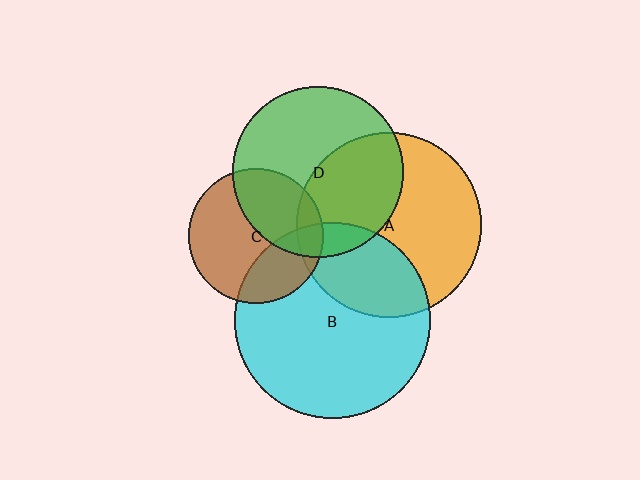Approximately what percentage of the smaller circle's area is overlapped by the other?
Approximately 10%.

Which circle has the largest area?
Circle B (cyan).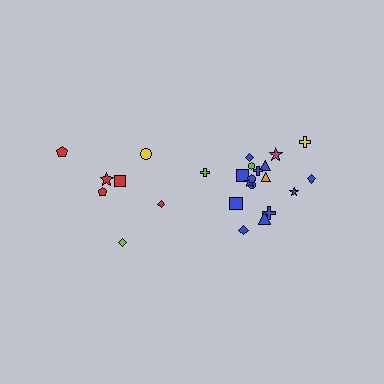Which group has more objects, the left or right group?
The right group.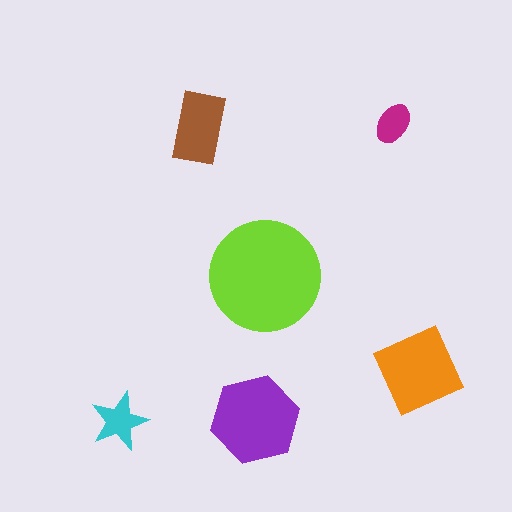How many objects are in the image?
There are 6 objects in the image.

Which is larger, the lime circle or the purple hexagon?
The lime circle.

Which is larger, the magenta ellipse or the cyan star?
The cyan star.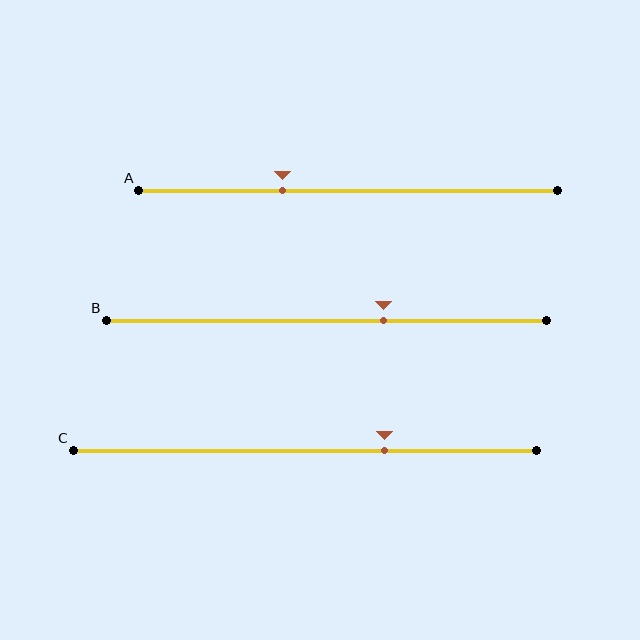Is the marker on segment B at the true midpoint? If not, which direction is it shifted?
No, the marker on segment B is shifted to the right by about 13% of the segment length.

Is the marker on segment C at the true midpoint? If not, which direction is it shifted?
No, the marker on segment C is shifted to the right by about 17% of the segment length.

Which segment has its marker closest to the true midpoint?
Segment B has its marker closest to the true midpoint.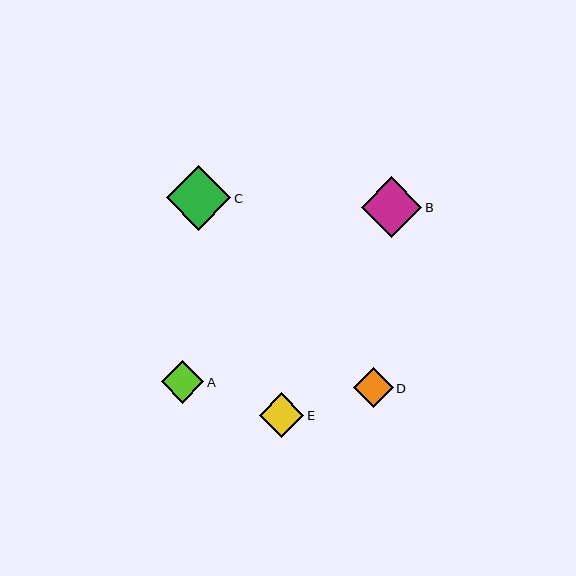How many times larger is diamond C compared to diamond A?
Diamond C is approximately 1.5 times the size of diamond A.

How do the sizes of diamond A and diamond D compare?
Diamond A and diamond D are approximately the same size.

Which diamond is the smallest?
Diamond D is the smallest with a size of approximately 40 pixels.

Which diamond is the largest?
Diamond C is the largest with a size of approximately 64 pixels.